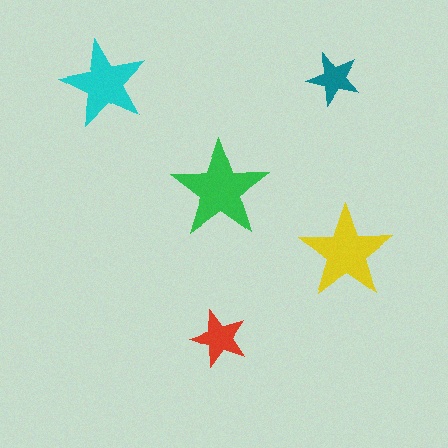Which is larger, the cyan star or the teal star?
The cyan one.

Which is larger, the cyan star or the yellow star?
The yellow one.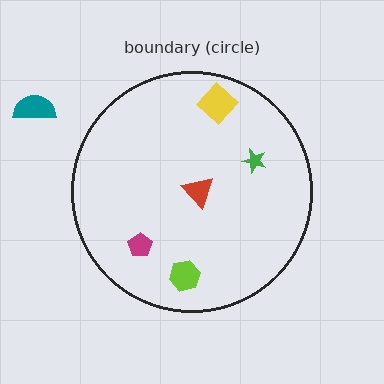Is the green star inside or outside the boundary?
Inside.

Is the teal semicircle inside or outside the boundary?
Outside.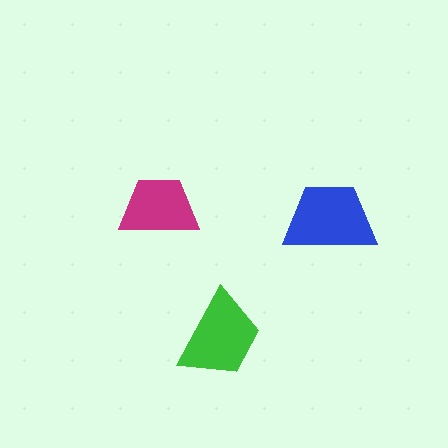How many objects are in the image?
There are 3 objects in the image.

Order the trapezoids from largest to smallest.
the blue one, the green one, the magenta one.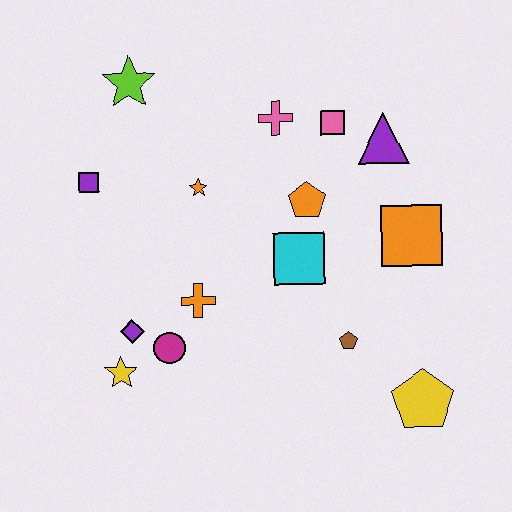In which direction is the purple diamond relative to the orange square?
The purple diamond is to the left of the orange square.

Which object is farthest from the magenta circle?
The purple triangle is farthest from the magenta circle.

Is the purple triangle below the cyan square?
No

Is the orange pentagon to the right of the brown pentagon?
No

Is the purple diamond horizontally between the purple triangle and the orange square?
No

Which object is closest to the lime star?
The purple square is closest to the lime star.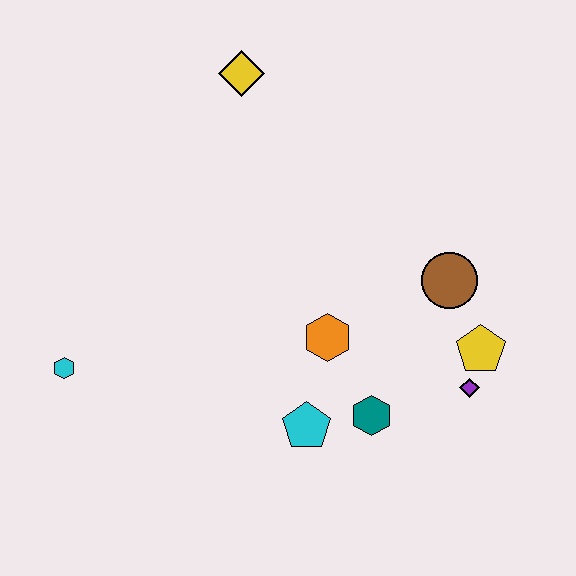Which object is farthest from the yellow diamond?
The purple diamond is farthest from the yellow diamond.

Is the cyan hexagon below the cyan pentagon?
No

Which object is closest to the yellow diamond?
The orange hexagon is closest to the yellow diamond.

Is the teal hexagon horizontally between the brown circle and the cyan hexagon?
Yes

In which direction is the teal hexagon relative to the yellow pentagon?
The teal hexagon is to the left of the yellow pentagon.